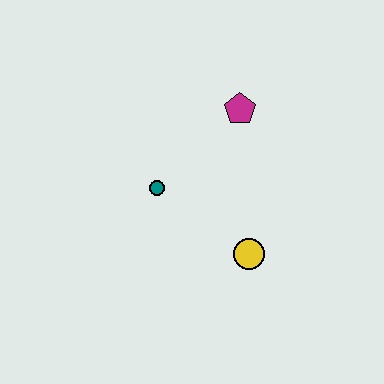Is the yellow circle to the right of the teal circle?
Yes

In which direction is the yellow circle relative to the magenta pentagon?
The yellow circle is below the magenta pentagon.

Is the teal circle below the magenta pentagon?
Yes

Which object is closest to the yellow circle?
The teal circle is closest to the yellow circle.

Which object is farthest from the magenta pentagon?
The yellow circle is farthest from the magenta pentagon.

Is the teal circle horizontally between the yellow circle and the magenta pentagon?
No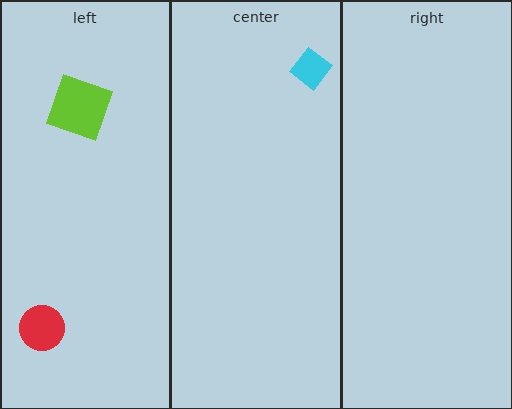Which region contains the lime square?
The left region.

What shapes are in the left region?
The lime square, the red circle.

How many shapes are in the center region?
1.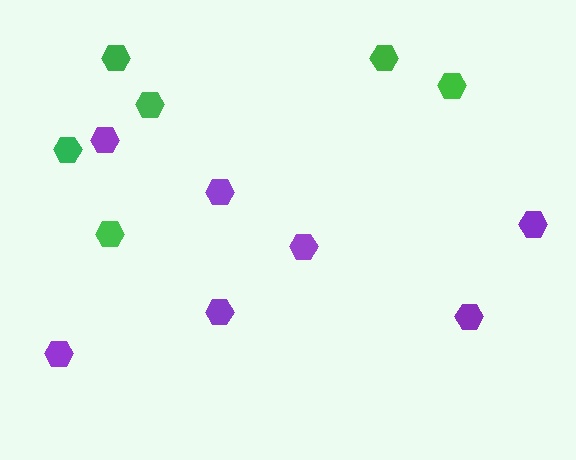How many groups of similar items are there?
There are 2 groups: one group of purple hexagons (7) and one group of green hexagons (6).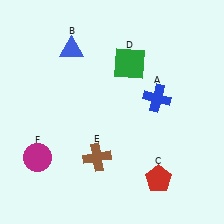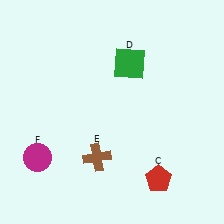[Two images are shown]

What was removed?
The blue triangle (B), the blue cross (A) were removed in Image 2.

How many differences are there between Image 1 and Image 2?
There are 2 differences between the two images.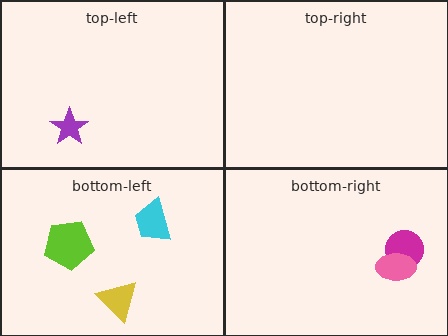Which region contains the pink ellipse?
The bottom-right region.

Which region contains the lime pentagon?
The bottom-left region.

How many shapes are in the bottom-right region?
2.